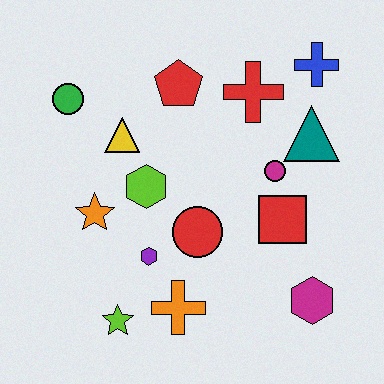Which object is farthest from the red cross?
The lime star is farthest from the red cross.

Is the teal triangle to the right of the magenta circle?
Yes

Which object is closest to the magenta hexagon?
The red square is closest to the magenta hexagon.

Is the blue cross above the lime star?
Yes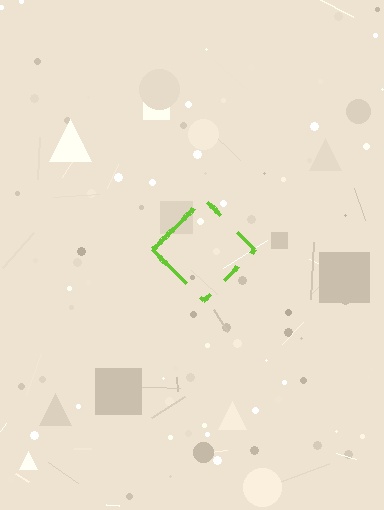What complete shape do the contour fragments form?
The contour fragments form a diamond.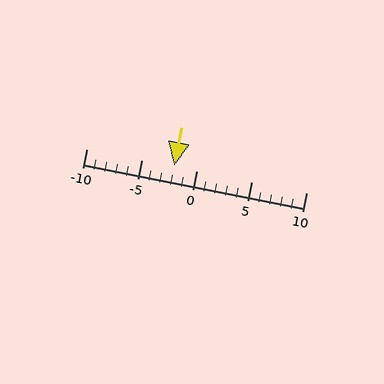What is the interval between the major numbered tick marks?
The major tick marks are spaced 5 units apart.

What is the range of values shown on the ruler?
The ruler shows values from -10 to 10.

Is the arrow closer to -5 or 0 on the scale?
The arrow is closer to 0.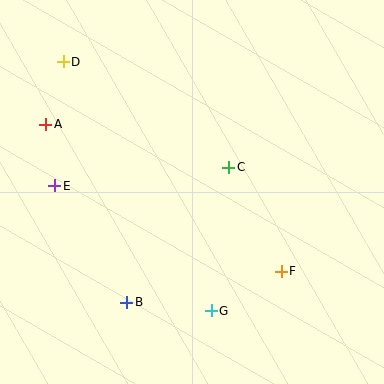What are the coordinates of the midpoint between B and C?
The midpoint between B and C is at (178, 235).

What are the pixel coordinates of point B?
Point B is at (127, 302).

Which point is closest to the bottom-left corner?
Point B is closest to the bottom-left corner.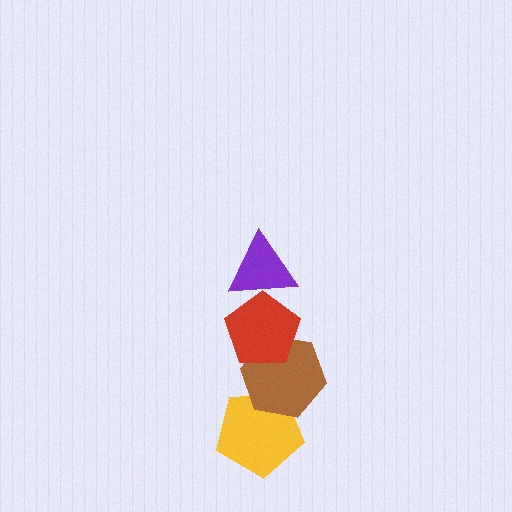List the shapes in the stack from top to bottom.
From top to bottom: the purple triangle, the red pentagon, the brown hexagon, the yellow pentagon.